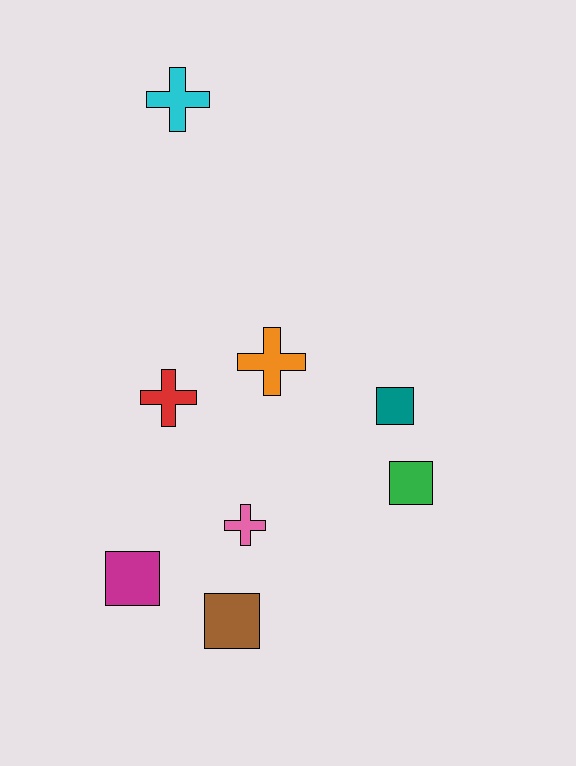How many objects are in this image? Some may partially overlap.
There are 8 objects.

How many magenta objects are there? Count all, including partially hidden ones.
There is 1 magenta object.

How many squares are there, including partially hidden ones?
There are 4 squares.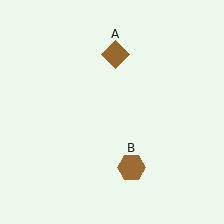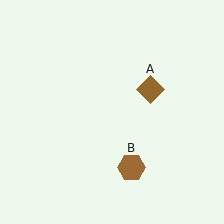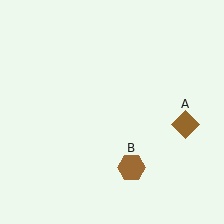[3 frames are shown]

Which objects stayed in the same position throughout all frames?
Brown hexagon (object B) remained stationary.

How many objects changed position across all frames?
1 object changed position: brown diamond (object A).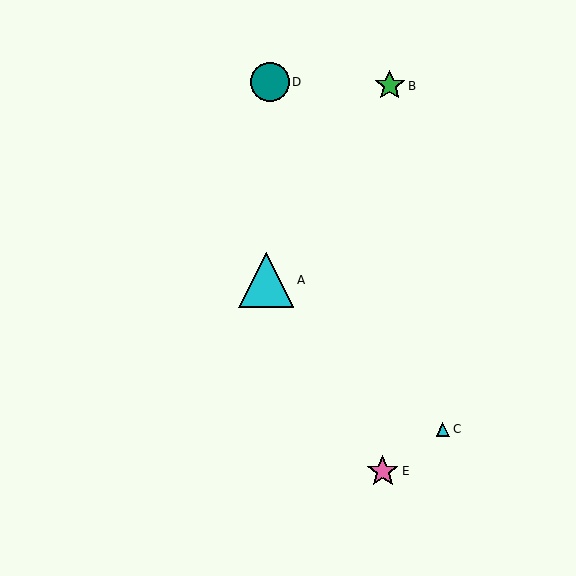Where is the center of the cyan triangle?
The center of the cyan triangle is at (443, 429).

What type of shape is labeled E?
Shape E is a pink star.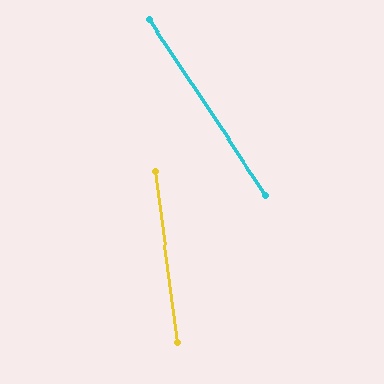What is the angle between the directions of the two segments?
Approximately 27 degrees.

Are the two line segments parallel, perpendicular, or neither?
Neither parallel nor perpendicular — they differ by about 27°.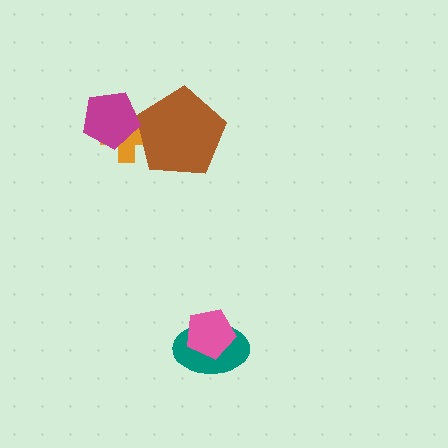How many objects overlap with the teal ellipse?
1 object overlaps with the teal ellipse.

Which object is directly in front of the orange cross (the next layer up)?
The brown pentagon is directly in front of the orange cross.